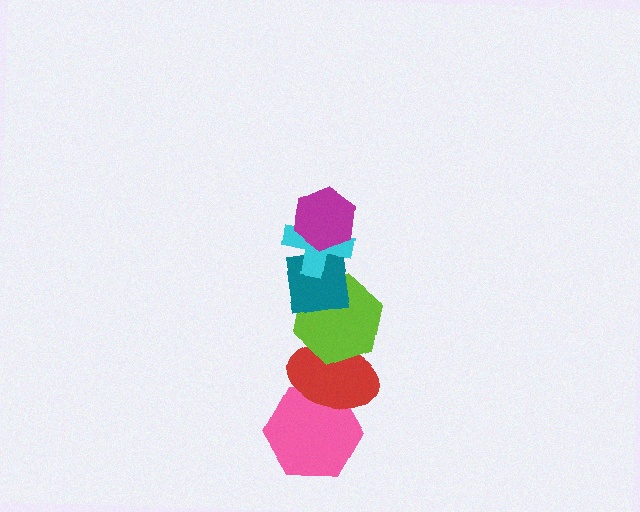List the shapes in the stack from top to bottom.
From top to bottom: the magenta hexagon, the cyan cross, the teal square, the lime hexagon, the red ellipse, the pink hexagon.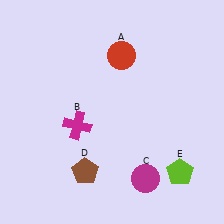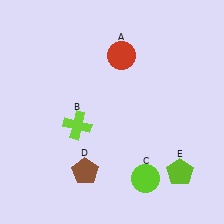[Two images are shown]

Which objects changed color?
B changed from magenta to lime. C changed from magenta to lime.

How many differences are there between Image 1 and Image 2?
There are 2 differences between the two images.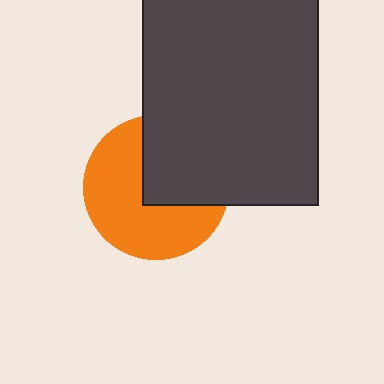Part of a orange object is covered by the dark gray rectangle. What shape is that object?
It is a circle.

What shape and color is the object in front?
The object in front is a dark gray rectangle.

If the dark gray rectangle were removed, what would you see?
You would see the complete orange circle.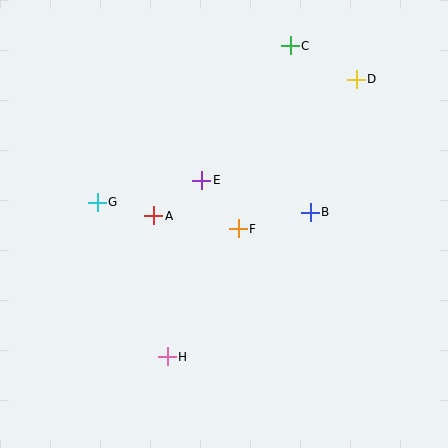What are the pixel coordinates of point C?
Point C is at (290, 46).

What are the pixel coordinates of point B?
Point B is at (310, 212).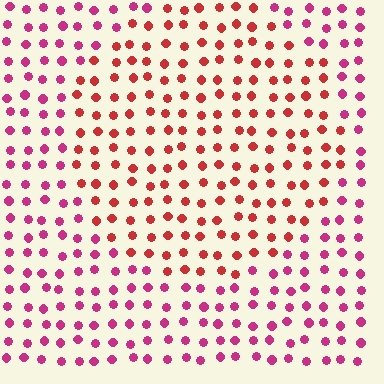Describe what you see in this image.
The image is filled with small magenta elements in a uniform arrangement. A circle-shaped region is visible where the elements are tinted to a slightly different hue, forming a subtle color boundary.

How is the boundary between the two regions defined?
The boundary is defined purely by a slight shift in hue (about 33 degrees). Spacing, size, and orientation are identical on both sides.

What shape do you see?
I see a circle.